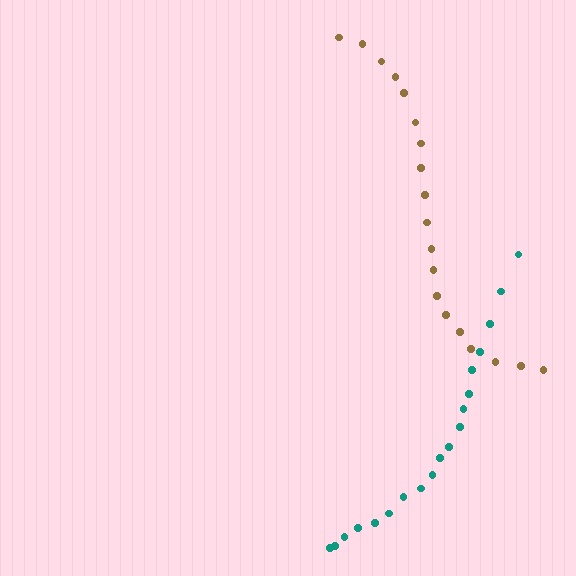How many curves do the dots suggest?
There are 2 distinct paths.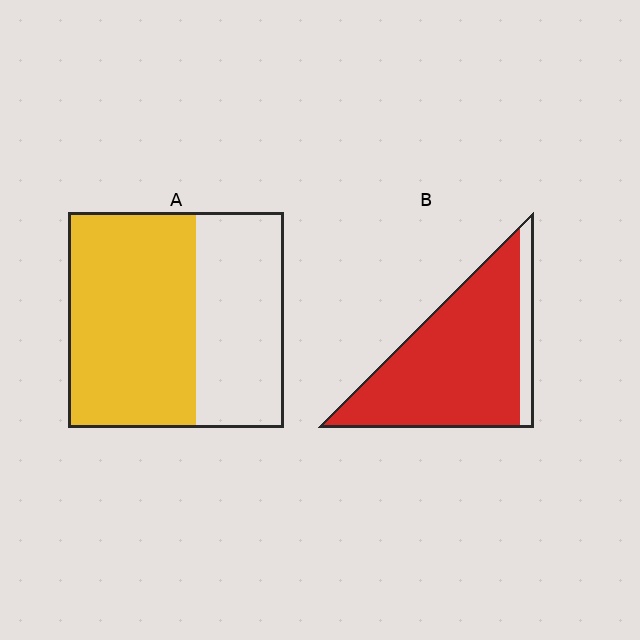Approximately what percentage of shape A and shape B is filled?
A is approximately 60% and B is approximately 85%.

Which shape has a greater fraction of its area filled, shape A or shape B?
Shape B.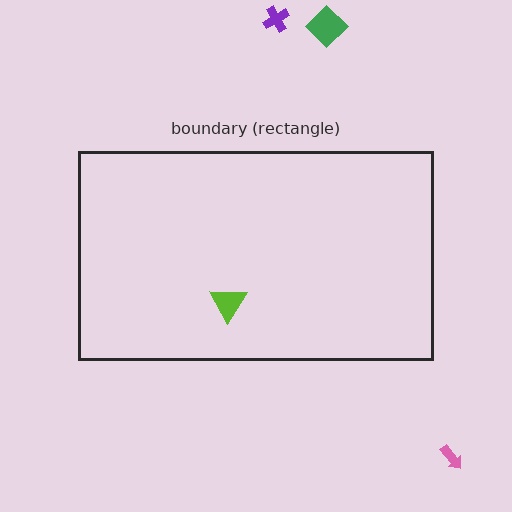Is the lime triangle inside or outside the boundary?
Inside.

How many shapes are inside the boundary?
1 inside, 3 outside.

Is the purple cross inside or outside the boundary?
Outside.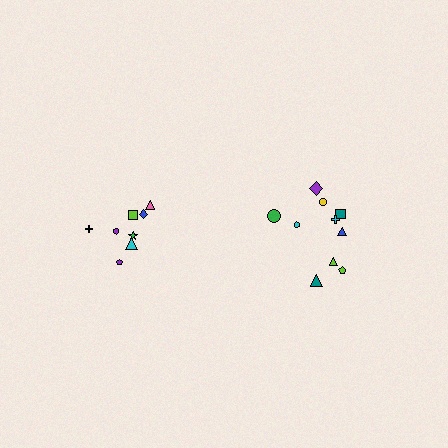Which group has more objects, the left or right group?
The right group.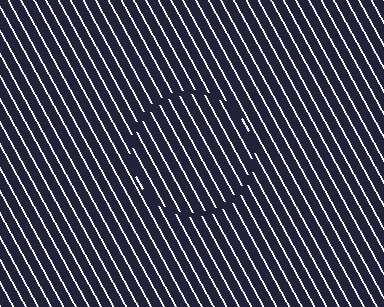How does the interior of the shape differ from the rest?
The interior of the shape contains the same grating, shifted by half a period — the contour is defined by the phase discontinuity where line-ends from the inner and outer gratings abut.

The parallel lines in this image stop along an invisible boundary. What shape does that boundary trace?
An illusory circle. The interior of the shape contains the same grating, shifted by half a period — the contour is defined by the phase discontinuity where line-ends from the inner and outer gratings abut.